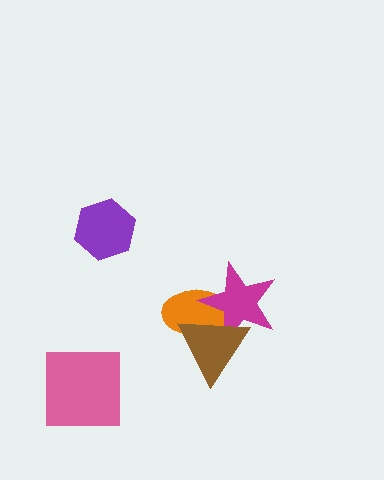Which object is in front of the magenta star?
The brown triangle is in front of the magenta star.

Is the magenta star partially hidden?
Yes, it is partially covered by another shape.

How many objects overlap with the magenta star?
2 objects overlap with the magenta star.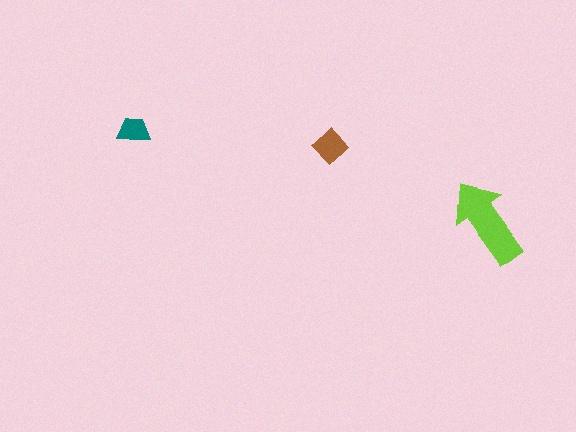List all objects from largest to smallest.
The lime arrow, the brown diamond, the teal trapezoid.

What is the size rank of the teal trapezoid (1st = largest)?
3rd.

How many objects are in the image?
There are 3 objects in the image.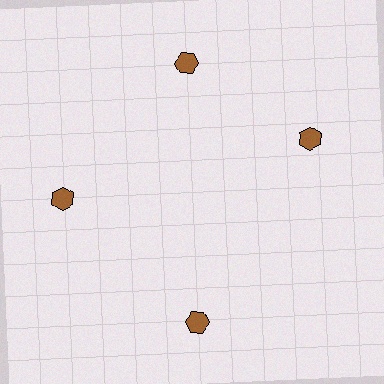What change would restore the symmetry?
The symmetry would be restored by rotating it back into even spacing with its neighbors so that all 4 hexagons sit at equal angles and equal distance from the center.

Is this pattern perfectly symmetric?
No. The 4 brown hexagons are arranged in a ring, but one element near the 3 o'clock position is rotated out of alignment along the ring, breaking the 4-fold rotational symmetry.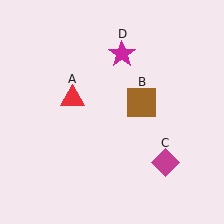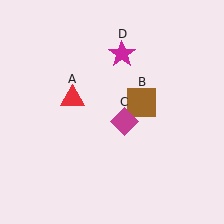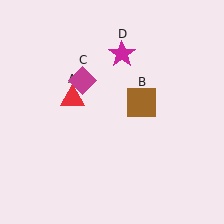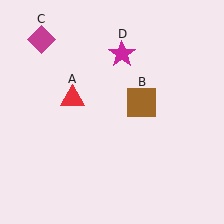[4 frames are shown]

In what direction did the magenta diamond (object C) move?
The magenta diamond (object C) moved up and to the left.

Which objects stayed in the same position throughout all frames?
Red triangle (object A) and brown square (object B) and magenta star (object D) remained stationary.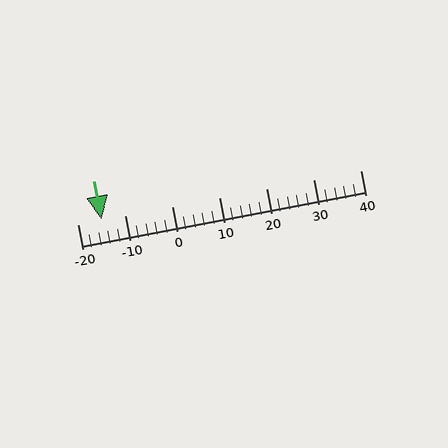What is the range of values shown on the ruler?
The ruler shows values from -20 to 40.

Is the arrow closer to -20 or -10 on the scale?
The arrow is closer to -10.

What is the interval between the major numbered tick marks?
The major tick marks are spaced 10 units apart.